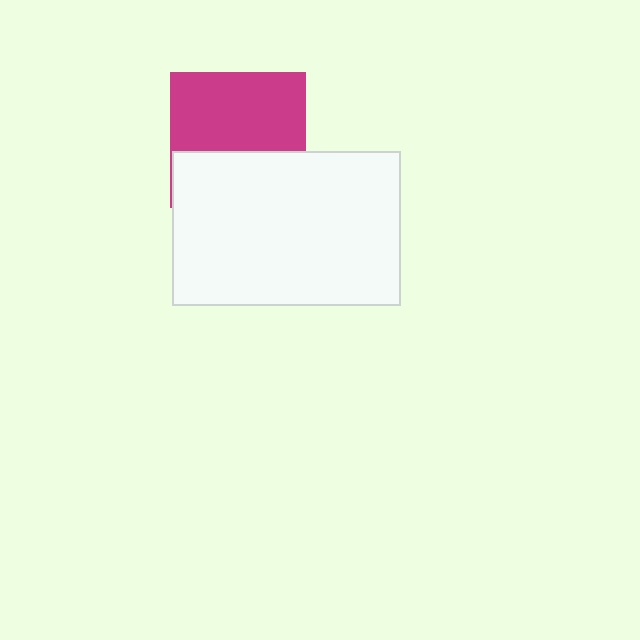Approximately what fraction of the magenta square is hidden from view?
Roughly 41% of the magenta square is hidden behind the white rectangle.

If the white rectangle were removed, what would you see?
You would see the complete magenta square.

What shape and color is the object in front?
The object in front is a white rectangle.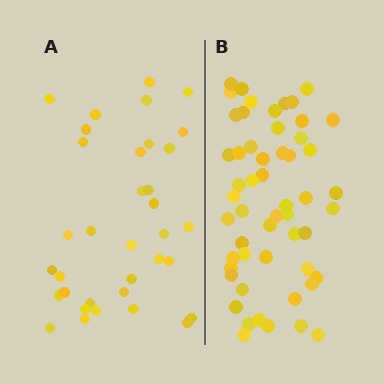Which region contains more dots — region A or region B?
Region B (the right region) has more dots.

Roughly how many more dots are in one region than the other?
Region B has approximately 20 more dots than region A.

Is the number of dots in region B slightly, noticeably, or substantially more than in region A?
Region B has substantially more. The ratio is roughly 1.5 to 1.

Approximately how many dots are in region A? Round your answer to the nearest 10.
About 40 dots. (The exact count is 35, which rounds to 40.)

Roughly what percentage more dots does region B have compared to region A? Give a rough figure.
About 55% more.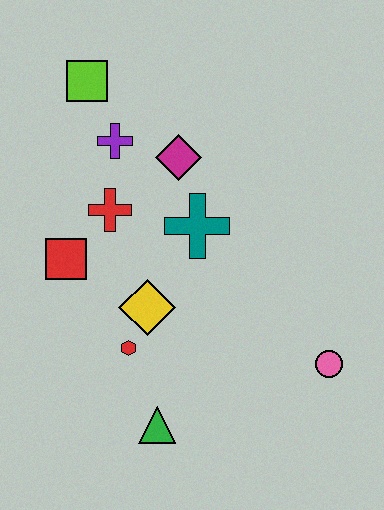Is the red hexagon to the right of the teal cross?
No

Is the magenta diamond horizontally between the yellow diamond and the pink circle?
Yes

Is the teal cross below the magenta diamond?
Yes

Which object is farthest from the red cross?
The pink circle is farthest from the red cross.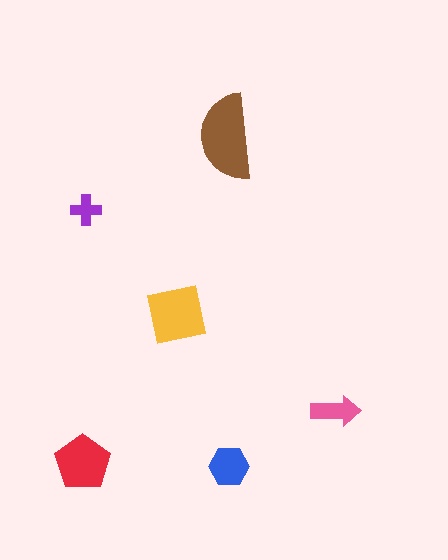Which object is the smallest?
The purple cross.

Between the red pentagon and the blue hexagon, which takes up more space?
The red pentagon.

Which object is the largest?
The brown semicircle.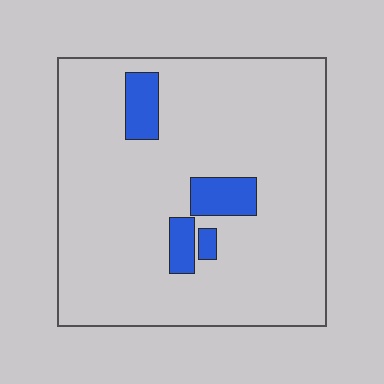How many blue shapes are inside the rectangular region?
4.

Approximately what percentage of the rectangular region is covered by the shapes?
Approximately 10%.